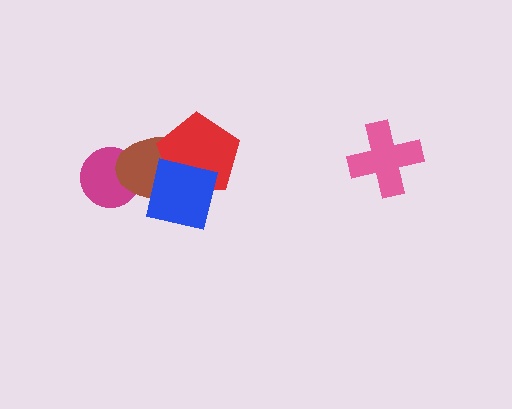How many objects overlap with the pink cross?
0 objects overlap with the pink cross.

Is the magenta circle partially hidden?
Yes, it is partially covered by another shape.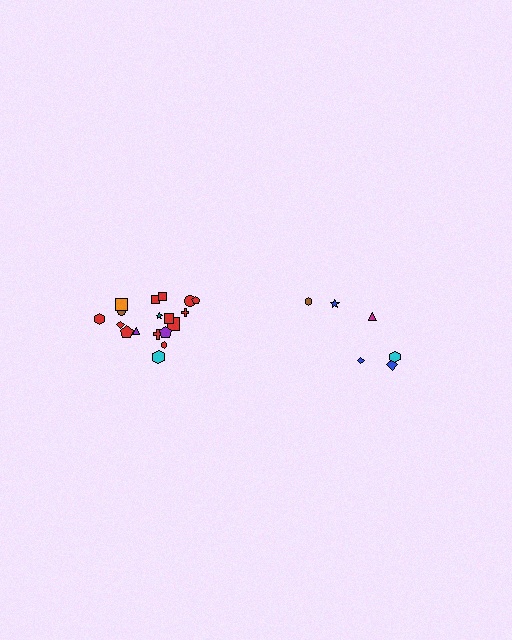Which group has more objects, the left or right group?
The left group.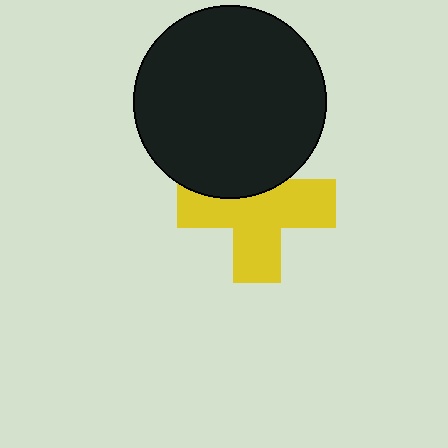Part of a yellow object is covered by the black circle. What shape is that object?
It is a cross.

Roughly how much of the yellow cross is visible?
Most of it is visible (roughly 67%).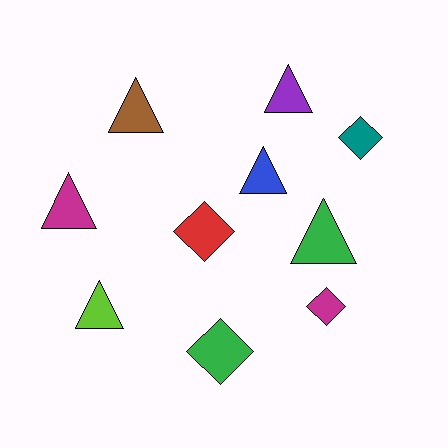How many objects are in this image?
There are 10 objects.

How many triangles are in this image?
There are 6 triangles.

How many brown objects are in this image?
There is 1 brown object.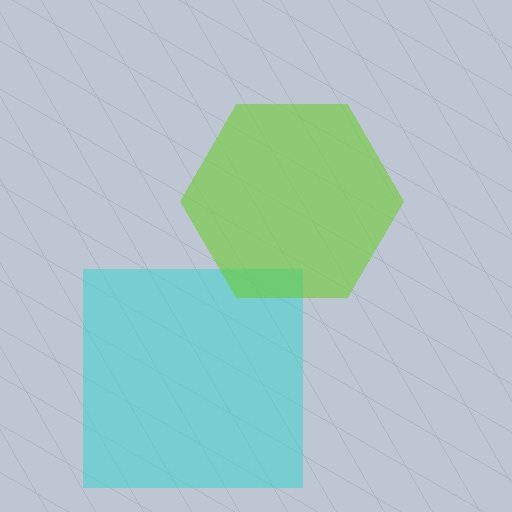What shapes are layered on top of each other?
The layered shapes are: a cyan square, a lime hexagon.